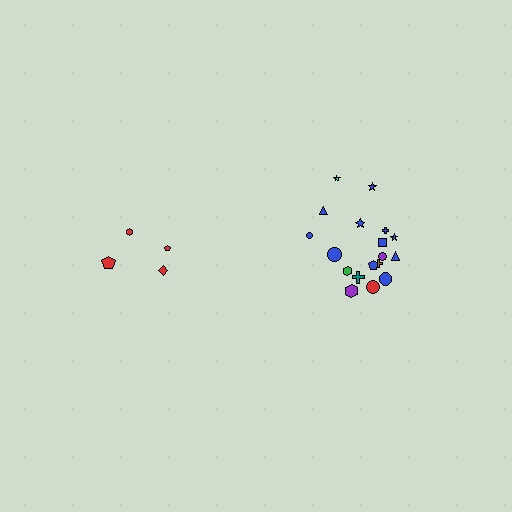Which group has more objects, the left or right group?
The right group.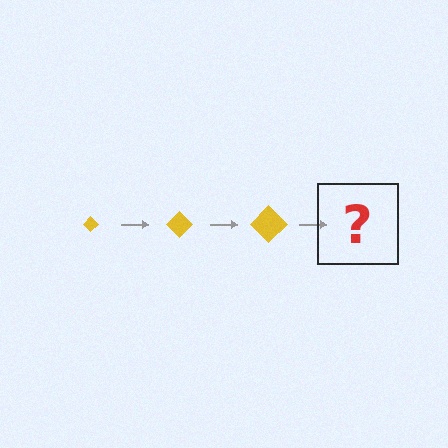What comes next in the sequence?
The next element should be a yellow diamond, larger than the previous one.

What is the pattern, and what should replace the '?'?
The pattern is that the diamond gets progressively larger each step. The '?' should be a yellow diamond, larger than the previous one.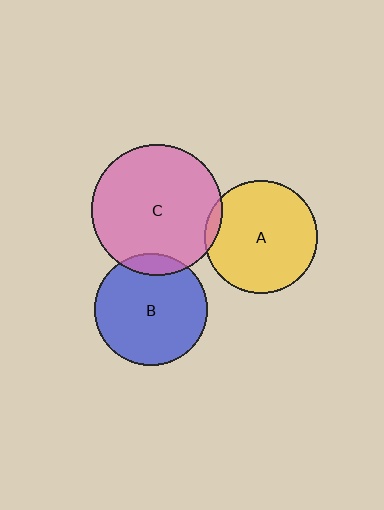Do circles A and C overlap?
Yes.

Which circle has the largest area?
Circle C (pink).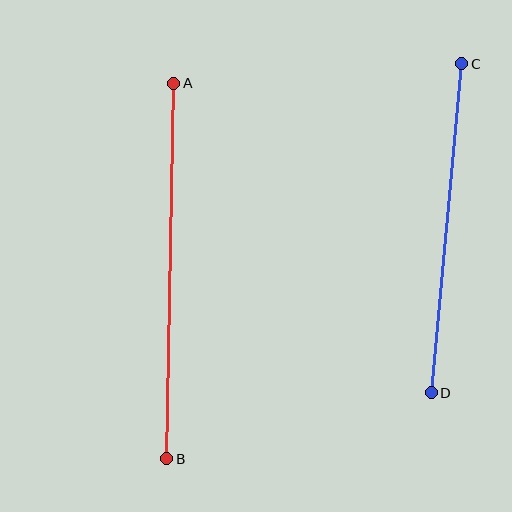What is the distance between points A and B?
The distance is approximately 375 pixels.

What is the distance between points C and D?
The distance is approximately 330 pixels.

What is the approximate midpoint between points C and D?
The midpoint is at approximately (447, 228) pixels.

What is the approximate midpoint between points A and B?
The midpoint is at approximately (170, 271) pixels.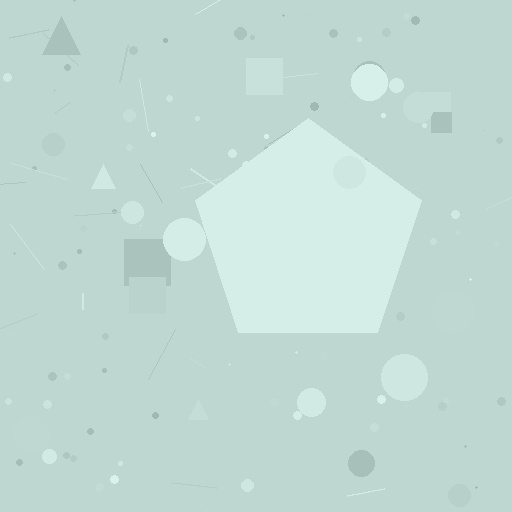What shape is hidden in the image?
A pentagon is hidden in the image.